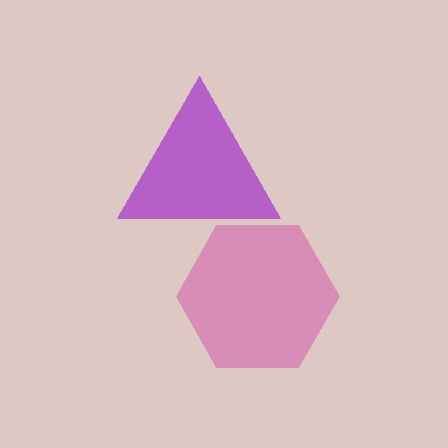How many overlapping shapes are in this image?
There are 2 overlapping shapes in the image.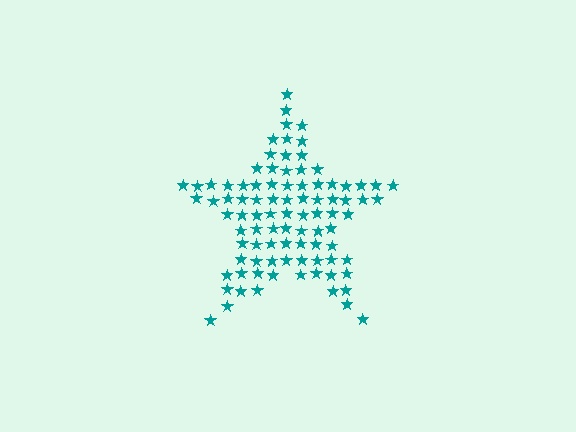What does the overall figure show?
The overall figure shows a star.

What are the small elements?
The small elements are stars.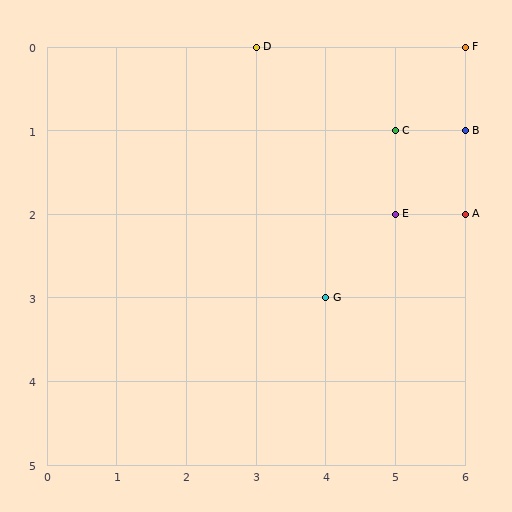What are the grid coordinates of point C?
Point C is at grid coordinates (5, 1).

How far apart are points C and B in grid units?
Points C and B are 1 column apart.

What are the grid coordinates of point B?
Point B is at grid coordinates (6, 1).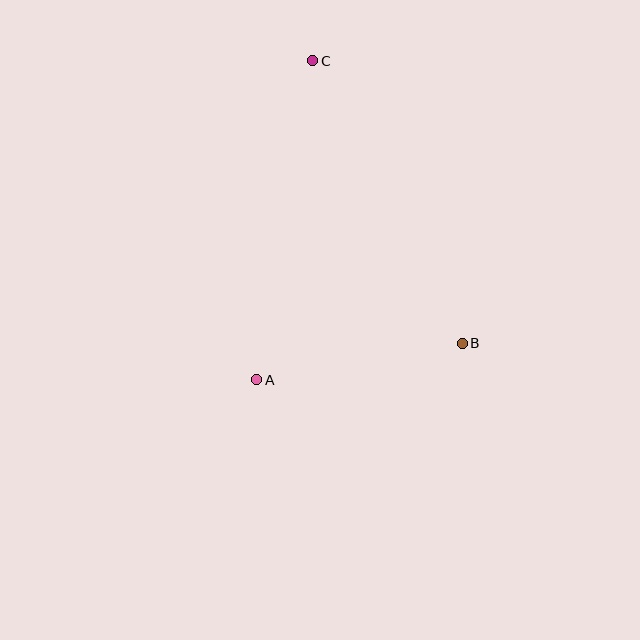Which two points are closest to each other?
Points A and B are closest to each other.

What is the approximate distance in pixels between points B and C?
The distance between B and C is approximately 320 pixels.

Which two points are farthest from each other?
Points A and C are farthest from each other.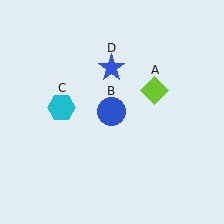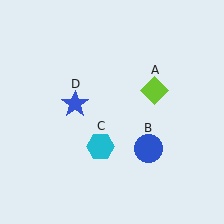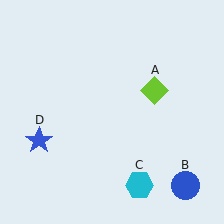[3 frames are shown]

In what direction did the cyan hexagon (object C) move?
The cyan hexagon (object C) moved down and to the right.